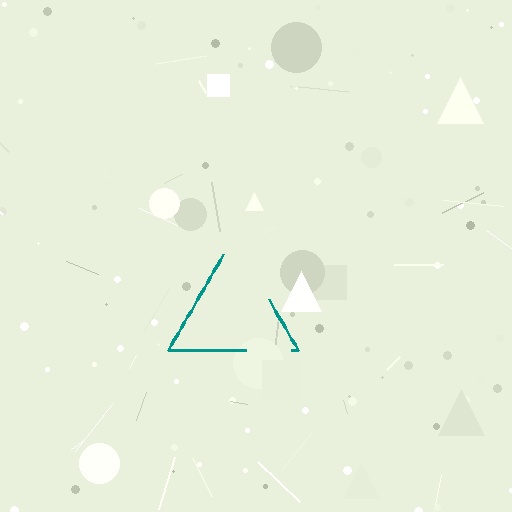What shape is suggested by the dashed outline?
The dashed outline suggests a triangle.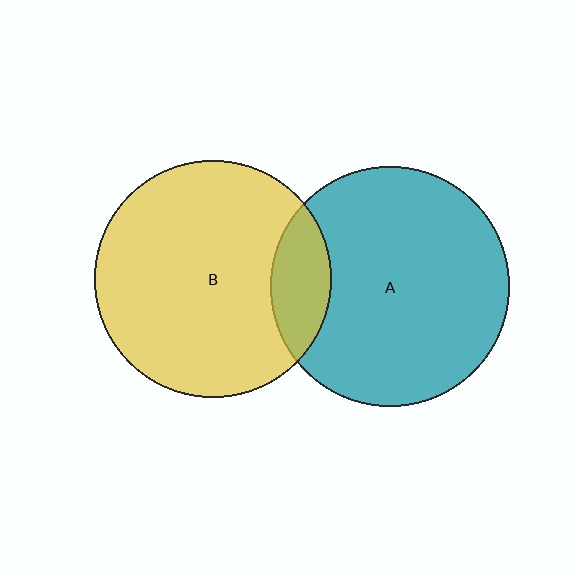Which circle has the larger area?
Circle A (teal).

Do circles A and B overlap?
Yes.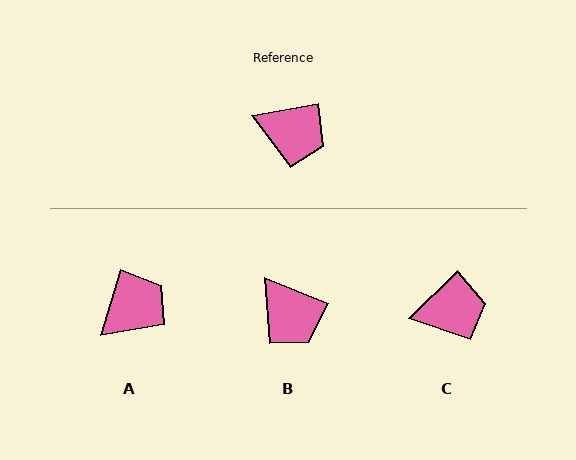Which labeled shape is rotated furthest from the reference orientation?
A, about 63 degrees away.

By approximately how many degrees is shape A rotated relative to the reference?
Approximately 63 degrees counter-clockwise.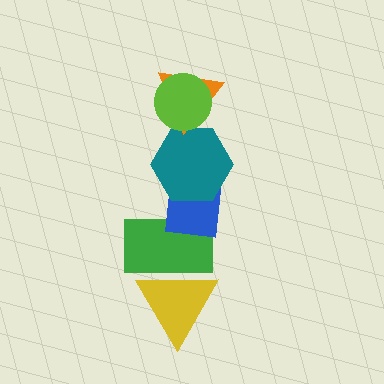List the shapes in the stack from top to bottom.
From top to bottom: the lime circle, the orange triangle, the teal hexagon, the blue rectangle, the green rectangle, the yellow triangle.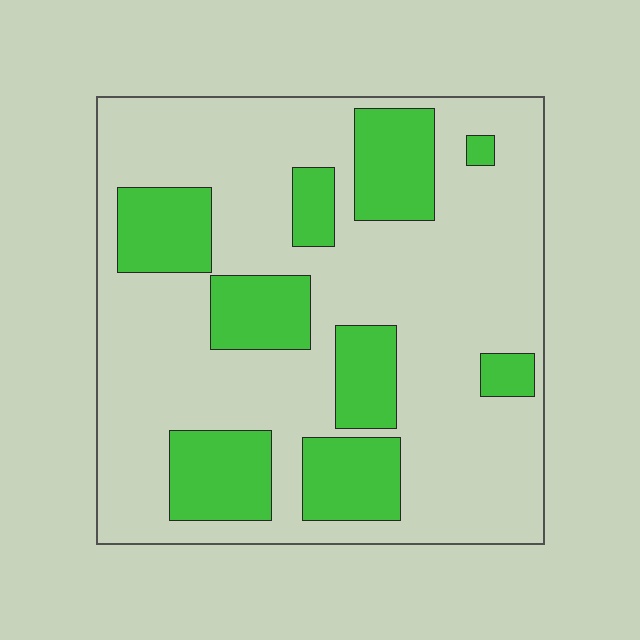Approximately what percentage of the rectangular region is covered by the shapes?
Approximately 30%.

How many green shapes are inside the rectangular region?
9.